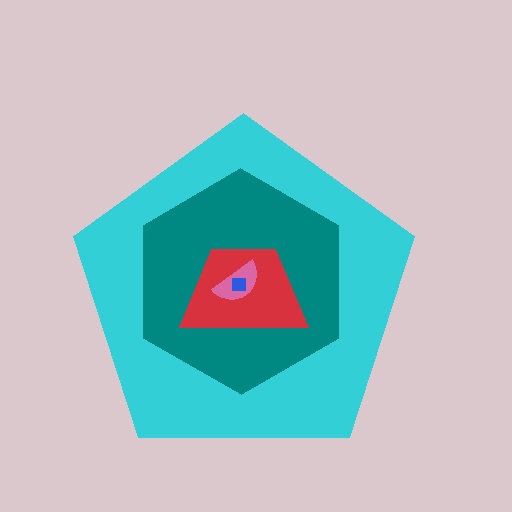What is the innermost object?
The blue square.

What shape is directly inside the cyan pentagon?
The teal hexagon.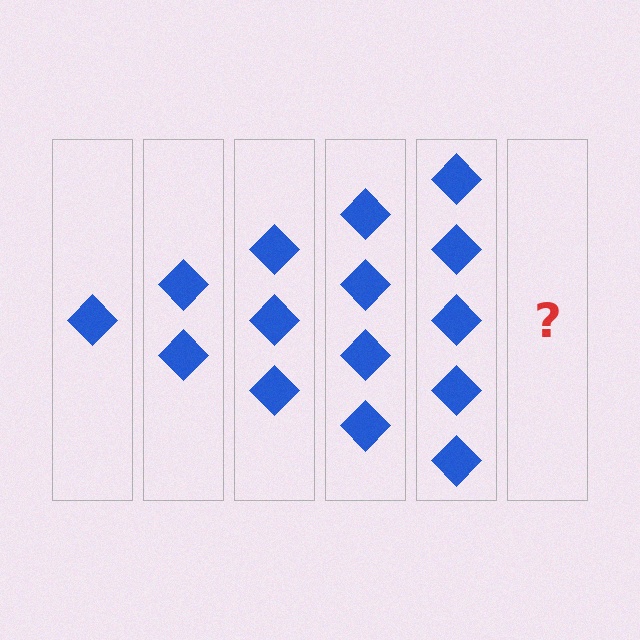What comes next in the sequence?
The next element should be 6 diamonds.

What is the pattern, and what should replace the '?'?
The pattern is that each step adds one more diamond. The '?' should be 6 diamonds.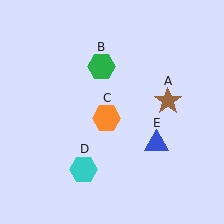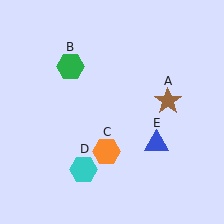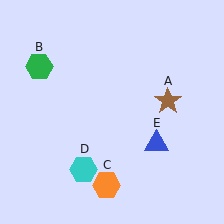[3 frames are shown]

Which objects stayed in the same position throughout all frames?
Brown star (object A) and cyan hexagon (object D) and blue triangle (object E) remained stationary.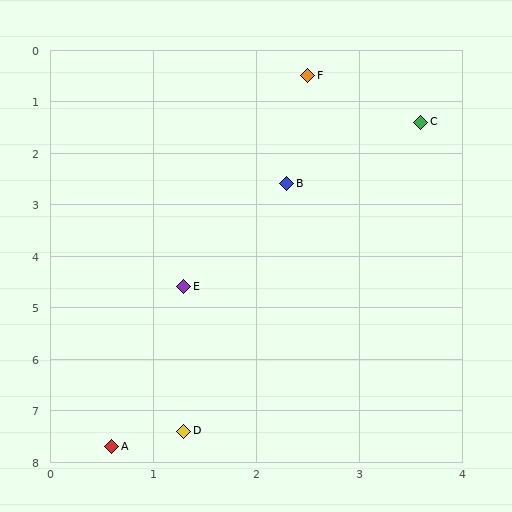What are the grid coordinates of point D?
Point D is at approximately (1.3, 7.4).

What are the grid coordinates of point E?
Point E is at approximately (1.3, 4.6).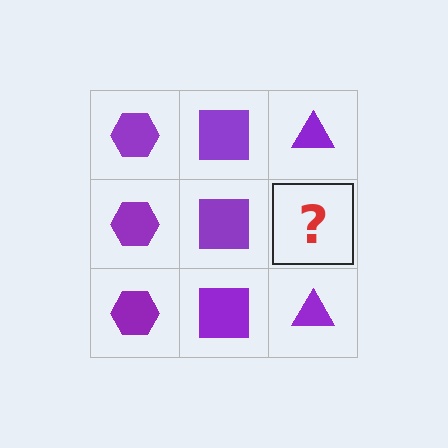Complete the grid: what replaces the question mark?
The question mark should be replaced with a purple triangle.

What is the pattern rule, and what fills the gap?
The rule is that each column has a consistent shape. The gap should be filled with a purple triangle.